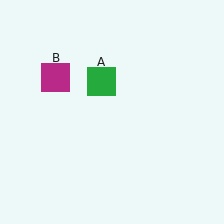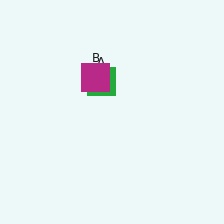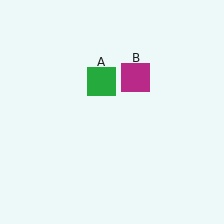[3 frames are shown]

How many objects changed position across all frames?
1 object changed position: magenta square (object B).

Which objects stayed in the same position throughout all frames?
Green square (object A) remained stationary.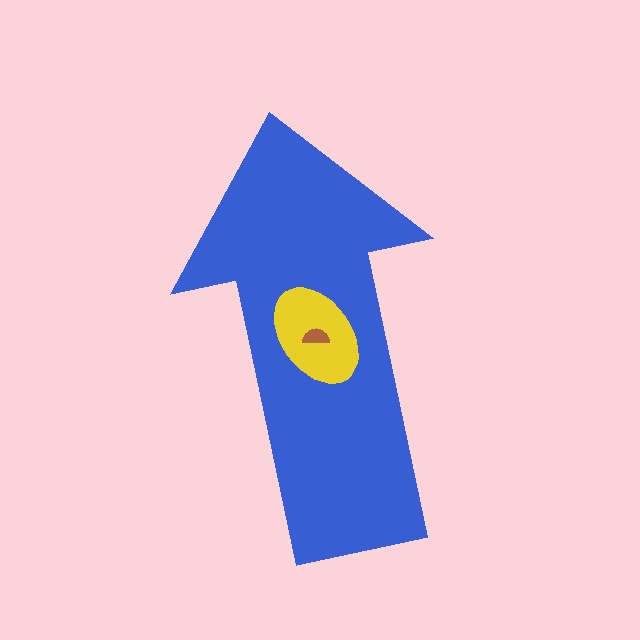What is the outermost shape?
The blue arrow.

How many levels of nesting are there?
3.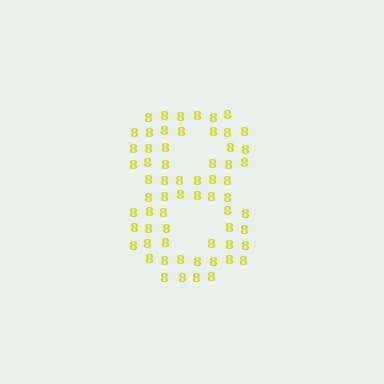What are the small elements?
The small elements are digit 8's.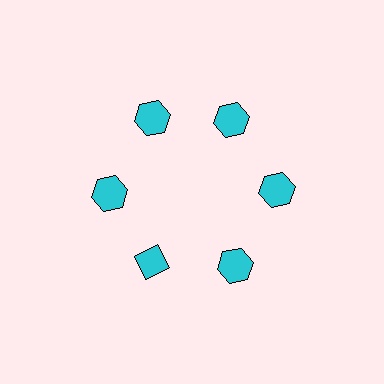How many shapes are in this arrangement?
There are 6 shapes arranged in a ring pattern.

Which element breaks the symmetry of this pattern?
The cyan diamond at roughly the 7 o'clock position breaks the symmetry. All other shapes are cyan hexagons.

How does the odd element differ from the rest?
It has a different shape: diamond instead of hexagon.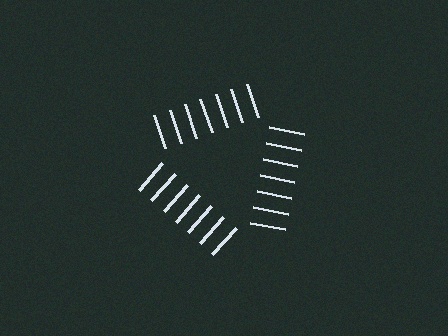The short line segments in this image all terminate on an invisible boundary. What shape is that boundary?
An illusory triangle — the line segments terminate on its edges but no continuous stroke is drawn.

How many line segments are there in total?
21 — 7 along each of the 3 edges.